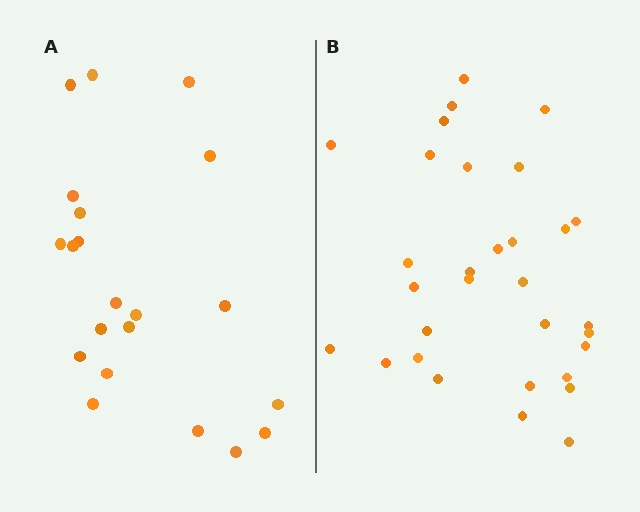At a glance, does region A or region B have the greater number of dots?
Region B (the right region) has more dots.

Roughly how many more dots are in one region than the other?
Region B has roughly 10 or so more dots than region A.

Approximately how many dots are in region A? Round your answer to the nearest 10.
About 20 dots. (The exact count is 21, which rounds to 20.)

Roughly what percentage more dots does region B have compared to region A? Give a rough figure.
About 50% more.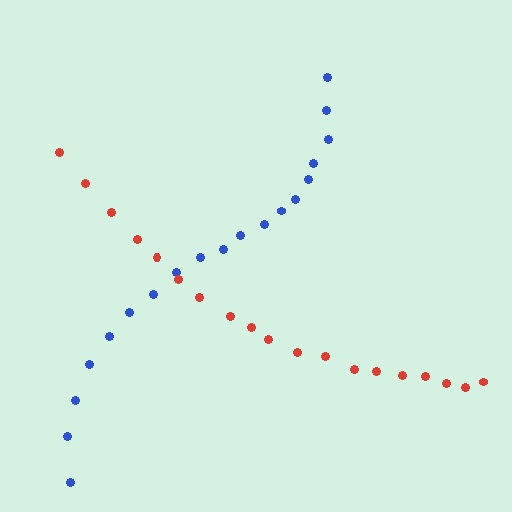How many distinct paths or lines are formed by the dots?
There are 2 distinct paths.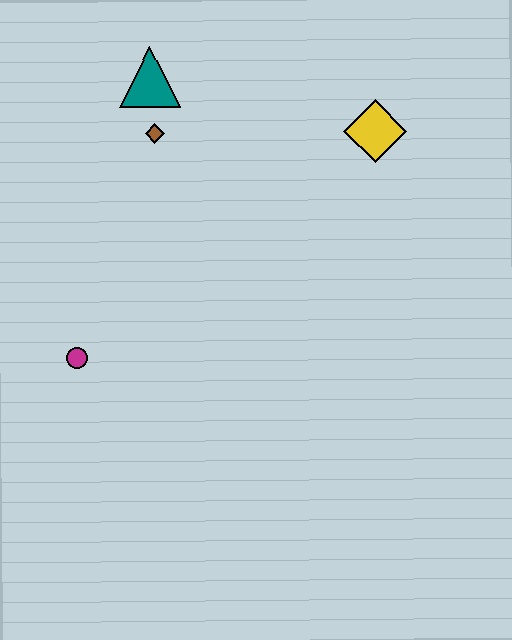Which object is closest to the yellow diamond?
The brown diamond is closest to the yellow diamond.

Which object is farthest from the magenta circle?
The yellow diamond is farthest from the magenta circle.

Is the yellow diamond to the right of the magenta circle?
Yes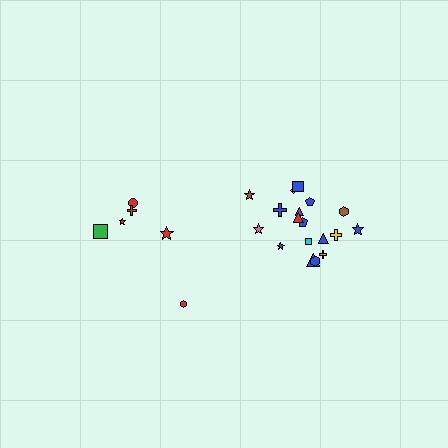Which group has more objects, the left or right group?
The right group.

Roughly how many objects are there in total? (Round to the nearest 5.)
Roughly 25 objects in total.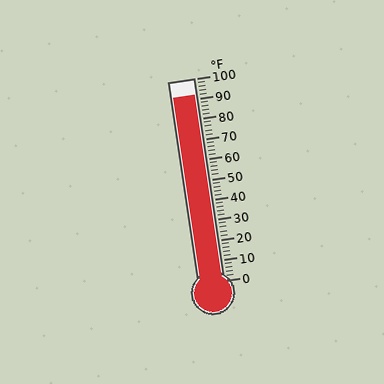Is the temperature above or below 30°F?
The temperature is above 30°F.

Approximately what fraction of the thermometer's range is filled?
The thermometer is filled to approximately 90% of its range.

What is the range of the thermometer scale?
The thermometer scale ranges from 0°F to 100°F.